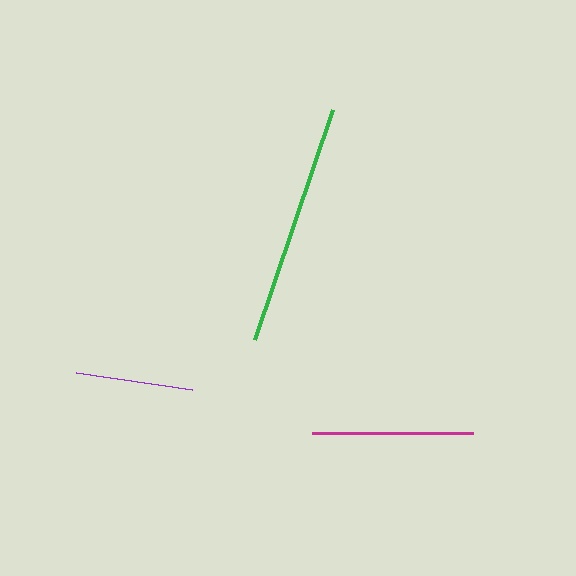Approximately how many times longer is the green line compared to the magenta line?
The green line is approximately 1.5 times the length of the magenta line.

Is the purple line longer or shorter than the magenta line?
The magenta line is longer than the purple line.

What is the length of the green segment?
The green segment is approximately 244 pixels long.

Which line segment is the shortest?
The purple line is the shortest at approximately 117 pixels.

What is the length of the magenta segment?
The magenta segment is approximately 161 pixels long.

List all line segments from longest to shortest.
From longest to shortest: green, magenta, purple.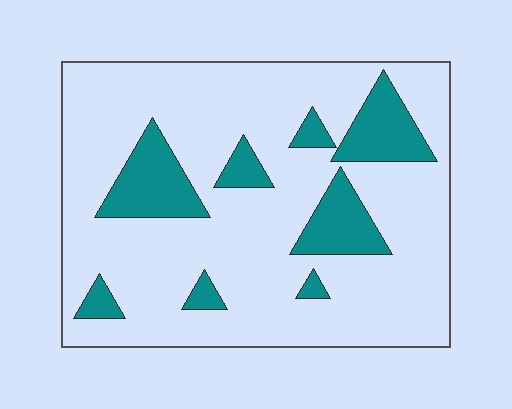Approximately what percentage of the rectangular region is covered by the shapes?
Approximately 20%.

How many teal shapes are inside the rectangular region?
8.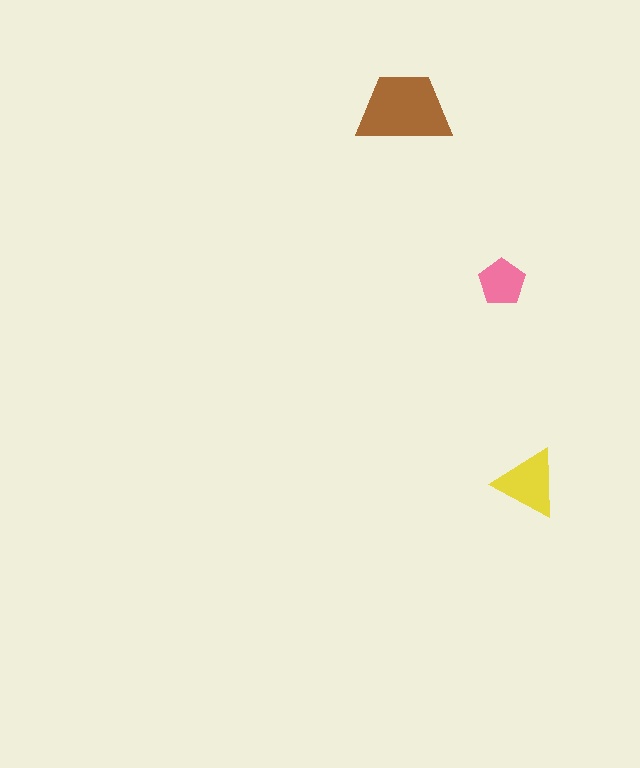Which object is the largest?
The brown trapezoid.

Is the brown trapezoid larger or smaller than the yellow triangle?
Larger.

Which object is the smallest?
The pink pentagon.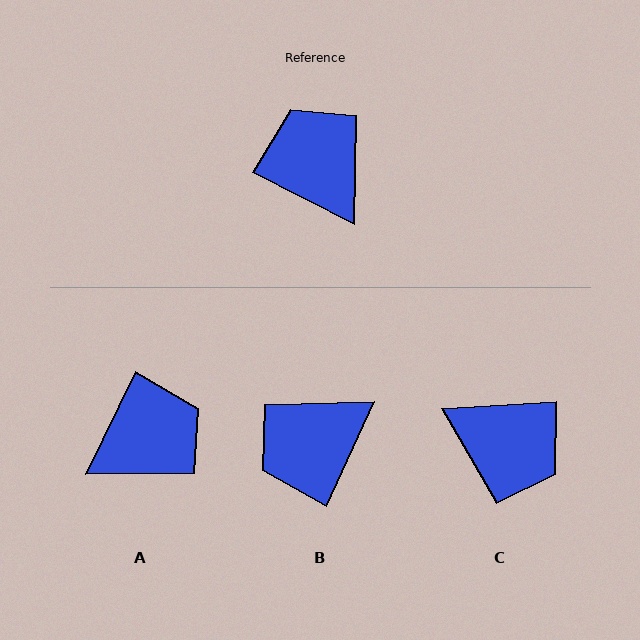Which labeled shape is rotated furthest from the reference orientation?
C, about 150 degrees away.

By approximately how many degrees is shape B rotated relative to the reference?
Approximately 92 degrees counter-clockwise.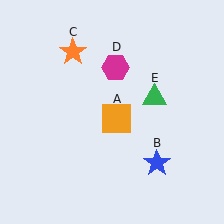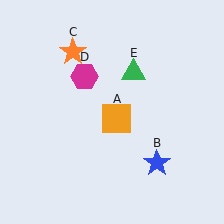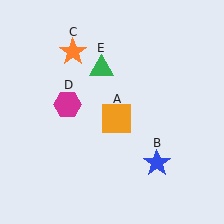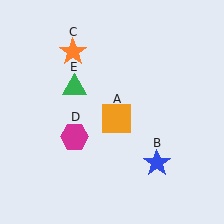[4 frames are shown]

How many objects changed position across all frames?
2 objects changed position: magenta hexagon (object D), green triangle (object E).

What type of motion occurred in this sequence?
The magenta hexagon (object D), green triangle (object E) rotated counterclockwise around the center of the scene.